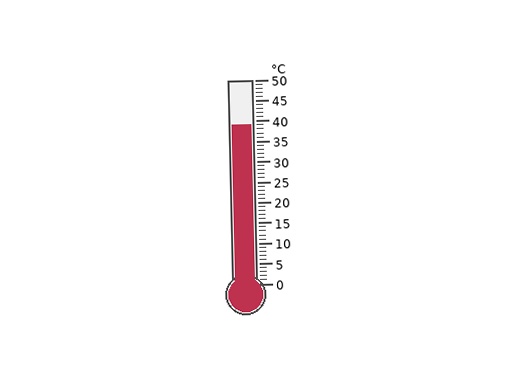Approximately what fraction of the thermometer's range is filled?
The thermometer is filled to approximately 80% of its range.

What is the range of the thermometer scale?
The thermometer scale ranges from 0°C to 50°C.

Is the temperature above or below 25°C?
The temperature is above 25°C.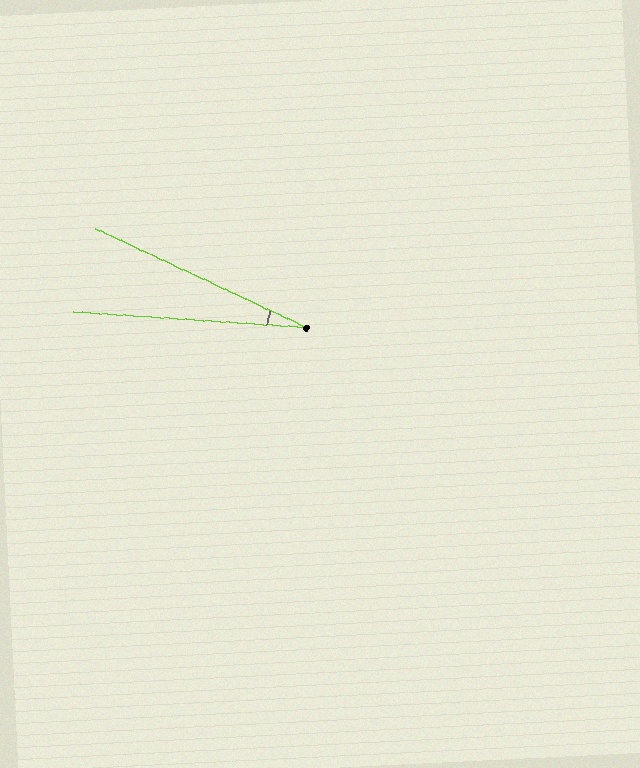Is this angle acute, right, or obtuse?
It is acute.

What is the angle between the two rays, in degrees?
Approximately 21 degrees.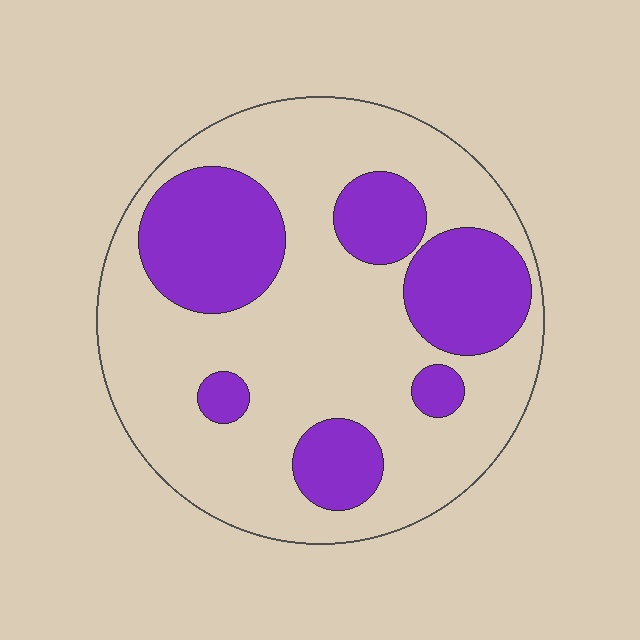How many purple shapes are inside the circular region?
6.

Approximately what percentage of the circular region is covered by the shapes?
Approximately 30%.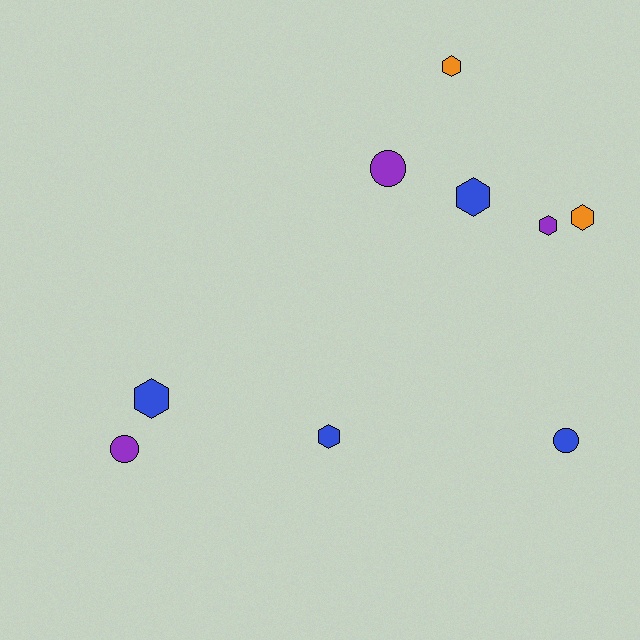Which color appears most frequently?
Blue, with 4 objects.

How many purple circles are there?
There are 2 purple circles.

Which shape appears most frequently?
Hexagon, with 6 objects.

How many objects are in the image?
There are 9 objects.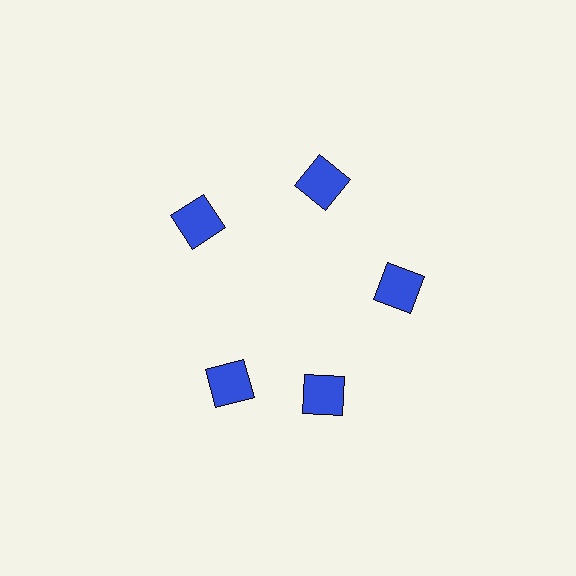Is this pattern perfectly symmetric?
No. The 5 blue squares are arranged in a ring, but one element near the 8 o'clock position is rotated out of alignment along the ring, breaking the 5-fold rotational symmetry.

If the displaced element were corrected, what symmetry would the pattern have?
It would have 5-fold rotational symmetry — the pattern would map onto itself every 72 degrees.